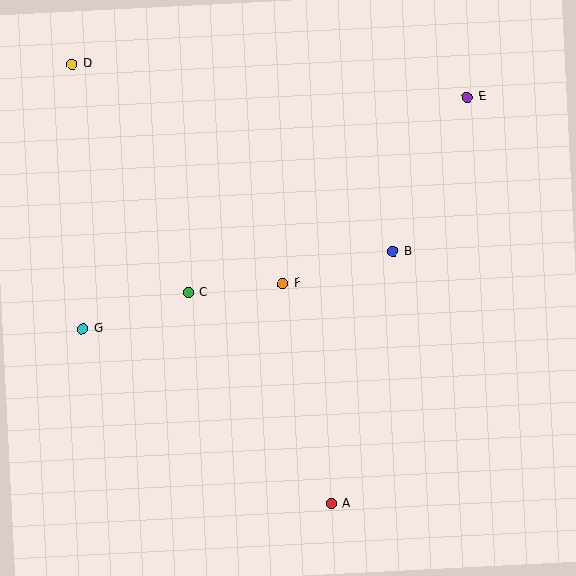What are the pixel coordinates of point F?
Point F is at (283, 283).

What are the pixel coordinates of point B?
Point B is at (393, 252).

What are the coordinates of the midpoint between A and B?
The midpoint between A and B is at (362, 378).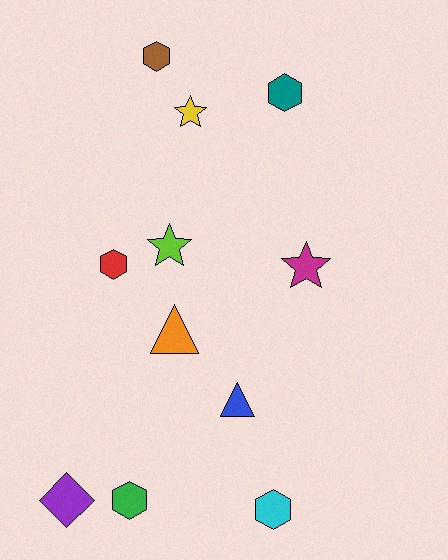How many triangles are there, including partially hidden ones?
There are 2 triangles.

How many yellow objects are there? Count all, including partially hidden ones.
There is 1 yellow object.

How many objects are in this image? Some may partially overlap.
There are 11 objects.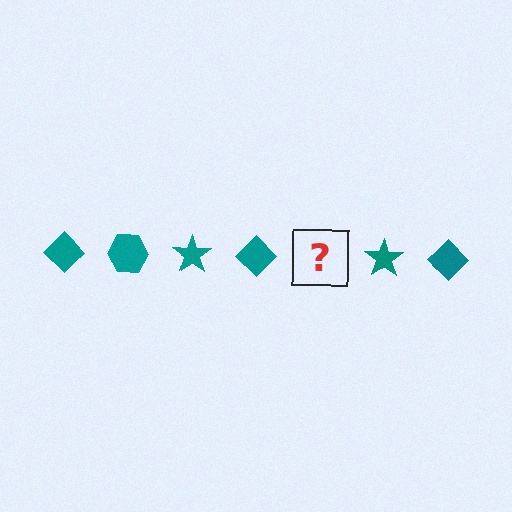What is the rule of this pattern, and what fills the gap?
The rule is that the pattern cycles through diamond, hexagon, star shapes in teal. The gap should be filled with a teal hexagon.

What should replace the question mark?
The question mark should be replaced with a teal hexagon.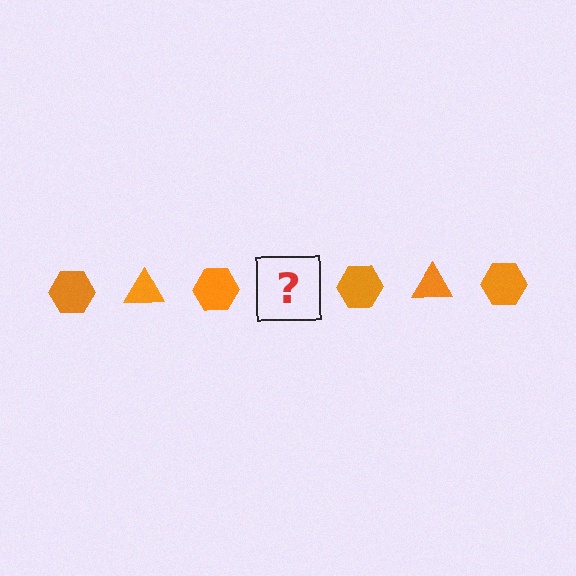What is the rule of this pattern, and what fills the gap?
The rule is that the pattern cycles through hexagon, triangle shapes in orange. The gap should be filled with an orange triangle.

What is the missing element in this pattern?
The missing element is an orange triangle.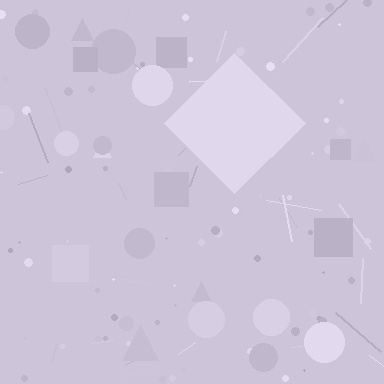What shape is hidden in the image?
A diamond is hidden in the image.